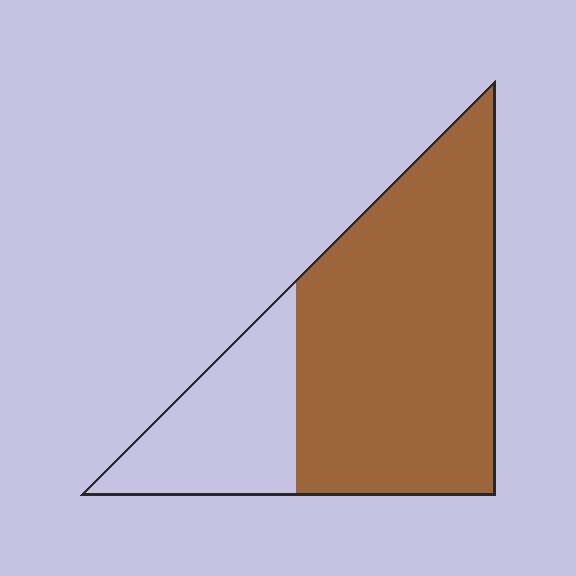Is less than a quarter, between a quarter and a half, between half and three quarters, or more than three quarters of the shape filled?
Between half and three quarters.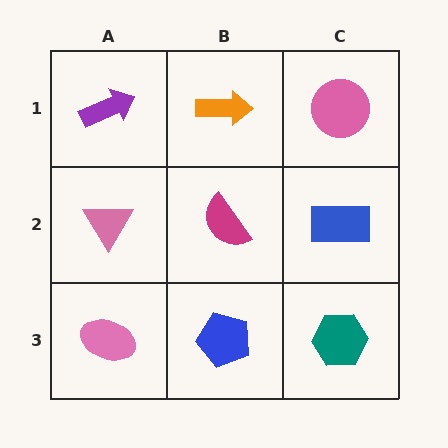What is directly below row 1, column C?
A blue rectangle.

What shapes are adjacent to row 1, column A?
A pink triangle (row 2, column A), an orange arrow (row 1, column B).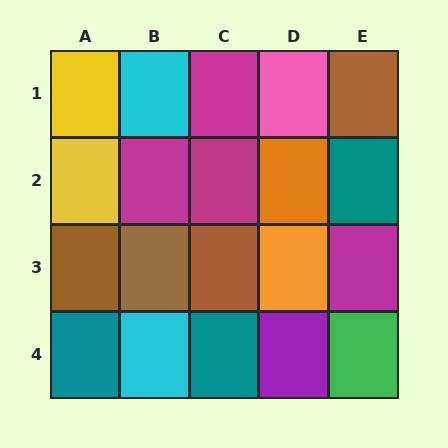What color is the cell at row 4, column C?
Teal.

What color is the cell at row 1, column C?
Magenta.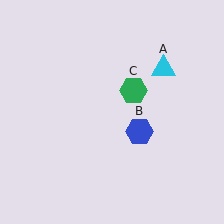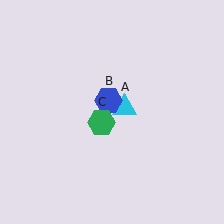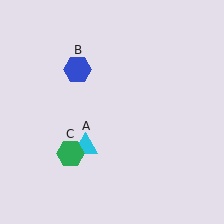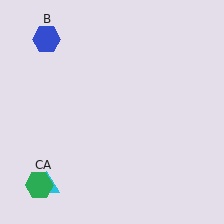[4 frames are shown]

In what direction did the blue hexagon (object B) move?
The blue hexagon (object B) moved up and to the left.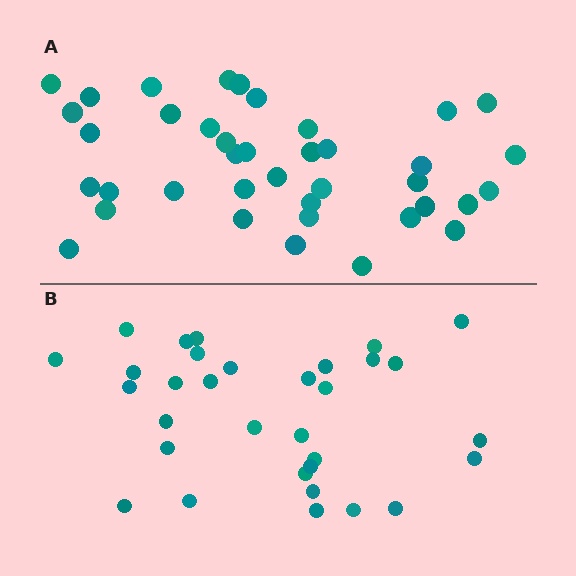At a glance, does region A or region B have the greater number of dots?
Region A (the top region) has more dots.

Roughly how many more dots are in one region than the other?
Region A has roughly 8 or so more dots than region B.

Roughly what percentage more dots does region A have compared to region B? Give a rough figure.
About 20% more.